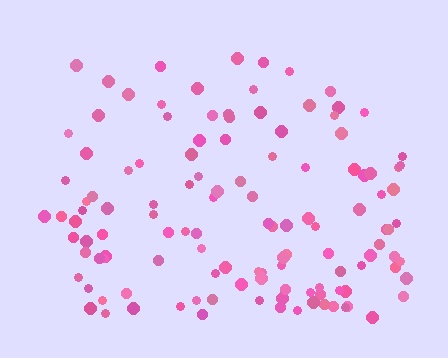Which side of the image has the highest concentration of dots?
The bottom.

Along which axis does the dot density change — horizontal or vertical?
Vertical.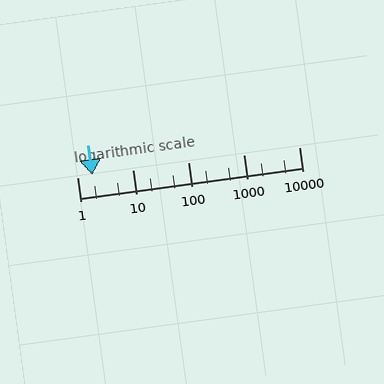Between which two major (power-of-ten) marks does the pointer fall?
The pointer is between 1 and 10.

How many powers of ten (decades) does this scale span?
The scale spans 4 decades, from 1 to 10000.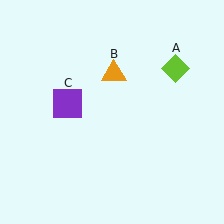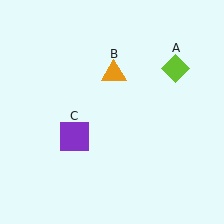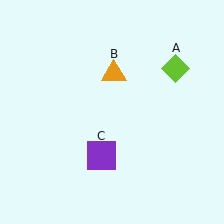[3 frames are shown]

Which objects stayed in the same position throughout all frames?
Lime diamond (object A) and orange triangle (object B) remained stationary.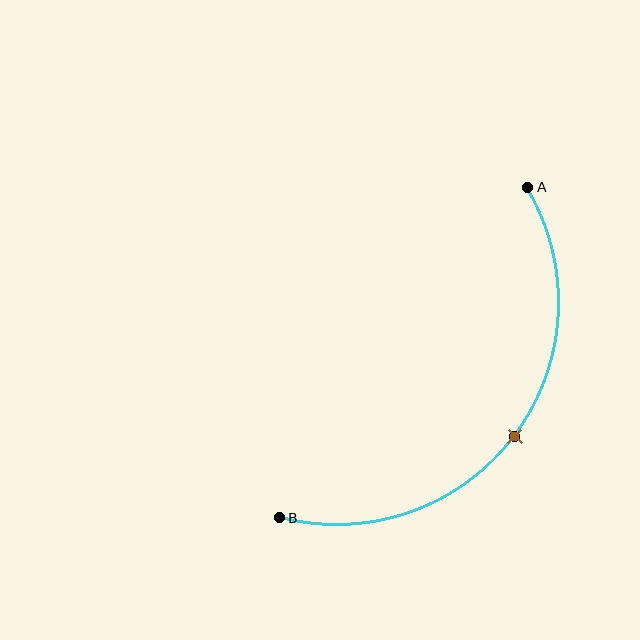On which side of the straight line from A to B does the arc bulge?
The arc bulges below and to the right of the straight line connecting A and B.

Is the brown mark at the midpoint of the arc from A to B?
Yes. The brown mark lies on the arc at equal arc-length from both A and B — it is the arc midpoint.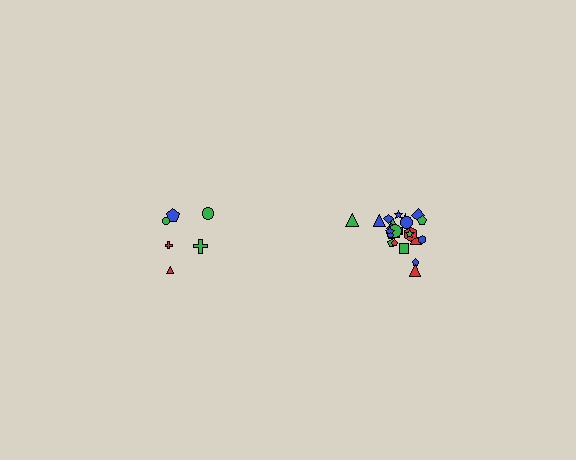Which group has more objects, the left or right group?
The right group.